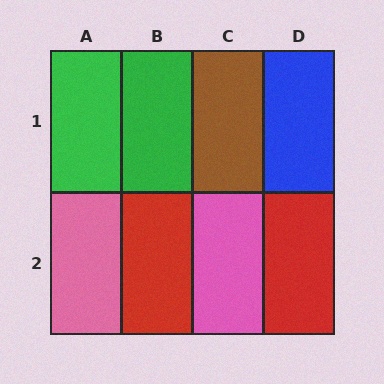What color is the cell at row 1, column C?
Brown.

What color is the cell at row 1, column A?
Green.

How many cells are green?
2 cells are green.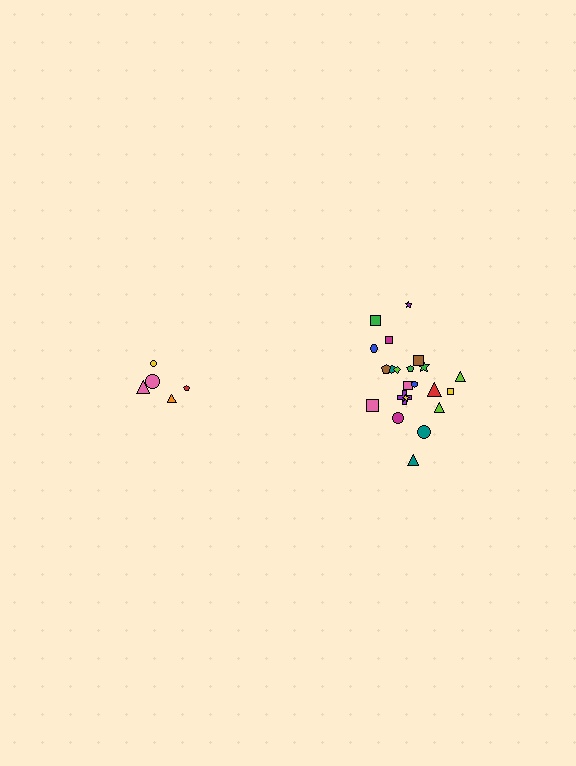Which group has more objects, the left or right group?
The right group.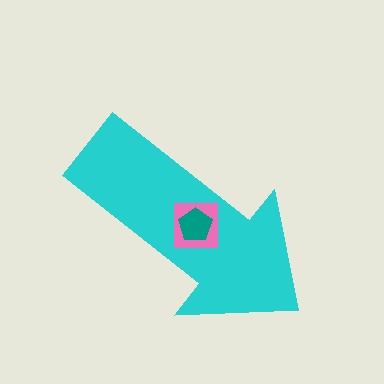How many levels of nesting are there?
3.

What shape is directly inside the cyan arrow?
The pink square.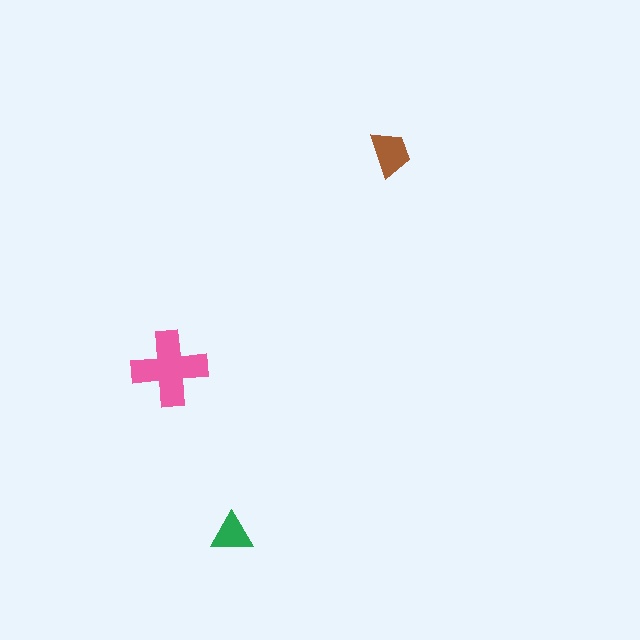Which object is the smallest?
The green triangle.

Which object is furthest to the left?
The pink cross is leftmost.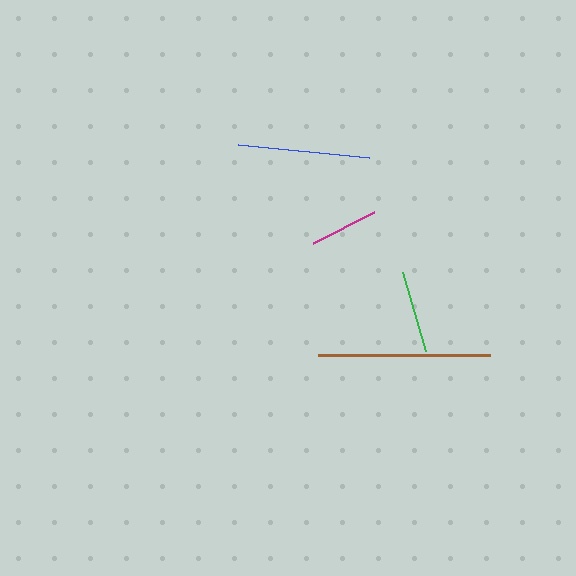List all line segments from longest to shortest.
From longest to shortest: brown, blue, green, magenta.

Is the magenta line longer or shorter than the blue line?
The blue line is longer than the magenta line.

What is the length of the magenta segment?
The magenta segment is approximately 68 pixels long.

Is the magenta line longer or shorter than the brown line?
The brown line is longer than the magenta line.